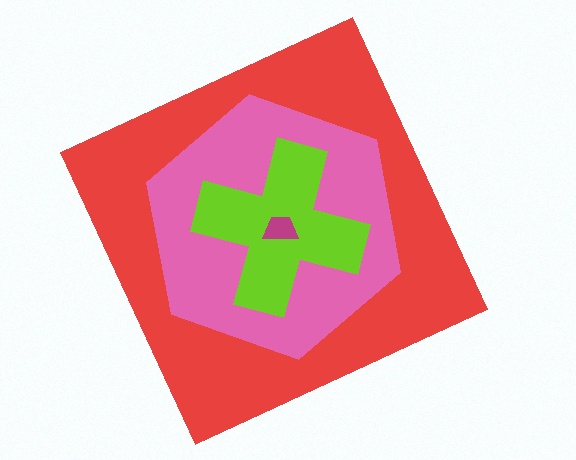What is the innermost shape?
The magenta trapezoid.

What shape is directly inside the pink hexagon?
The lime cross.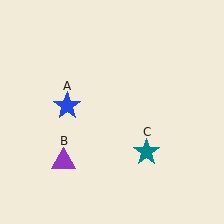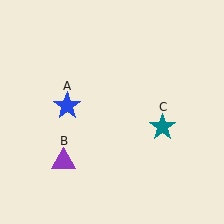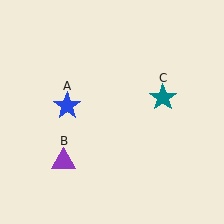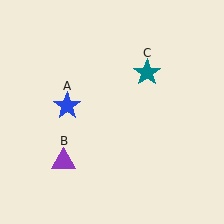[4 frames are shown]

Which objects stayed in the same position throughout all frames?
Blue star (object A) and purple triangle (object B) remained stationary.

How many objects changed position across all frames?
1 object changed position: teal star (object C).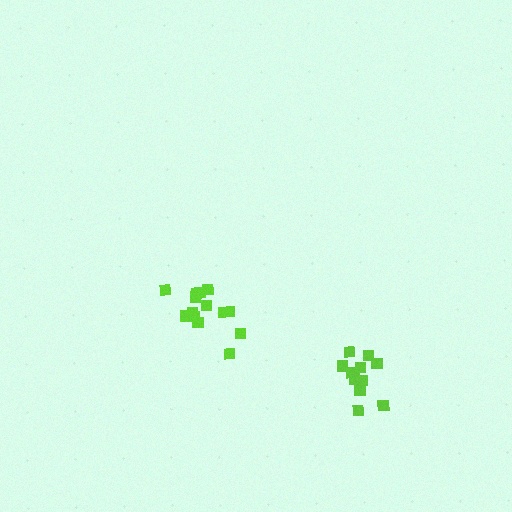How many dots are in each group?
Group 1: 11 dots, Group 2: 14 dots (25 total).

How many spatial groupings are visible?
There are 2 spatial groupings.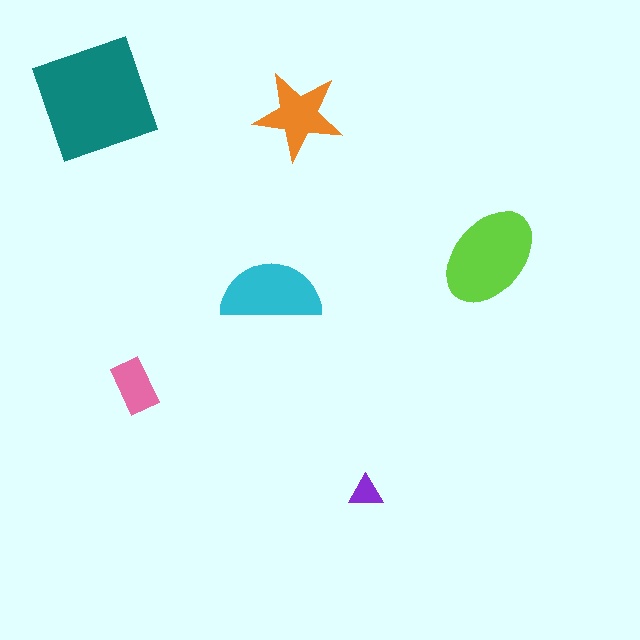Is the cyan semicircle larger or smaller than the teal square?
Smaller.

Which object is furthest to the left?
The teal square is leftmost.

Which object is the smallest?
The purple triangle.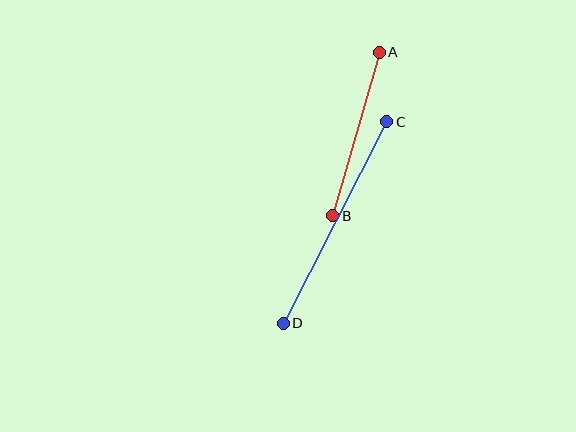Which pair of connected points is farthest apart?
Points C and D are farthest apart.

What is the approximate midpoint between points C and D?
The midpoint is at approximately (335, 222) pixels.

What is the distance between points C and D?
The distance is approximately 226 pixels.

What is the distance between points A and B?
The distance is approximately 170 pixels.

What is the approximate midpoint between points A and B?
The midpoint is at approximately (356, 134) pixels.